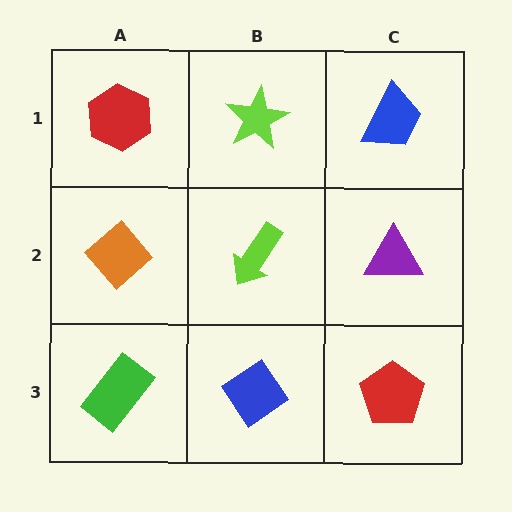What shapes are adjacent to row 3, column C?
A purple triangle (row 2, column C), a blue diamond (row 3, column B).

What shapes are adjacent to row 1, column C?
A purple triangle (row 2, column C), a lime star (row 1, column B).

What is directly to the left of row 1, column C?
A lime star.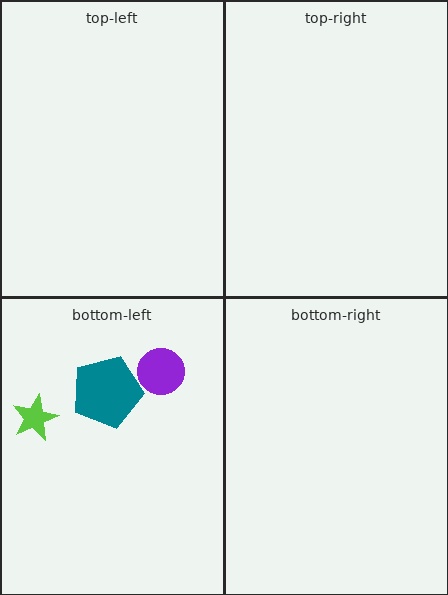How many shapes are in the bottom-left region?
3.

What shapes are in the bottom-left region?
The teal pentagon, the purple circle, the lime star.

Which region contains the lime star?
The bottom-left region.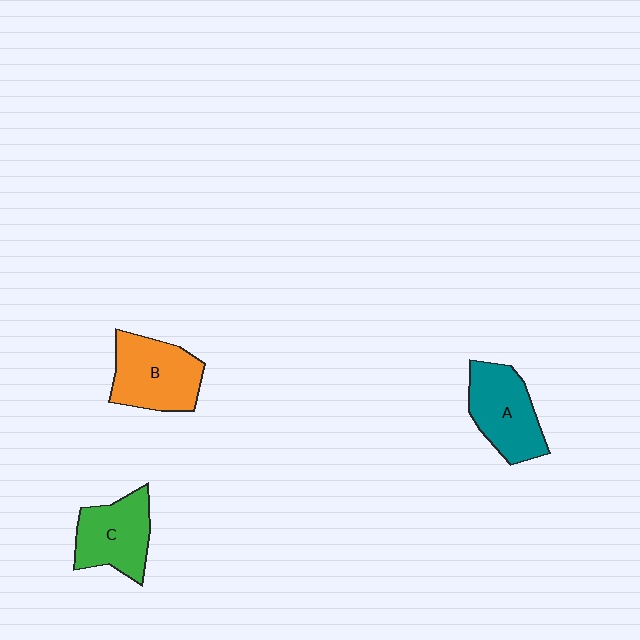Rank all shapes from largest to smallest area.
From largest to smallest: B (orange), A (teal), C (green).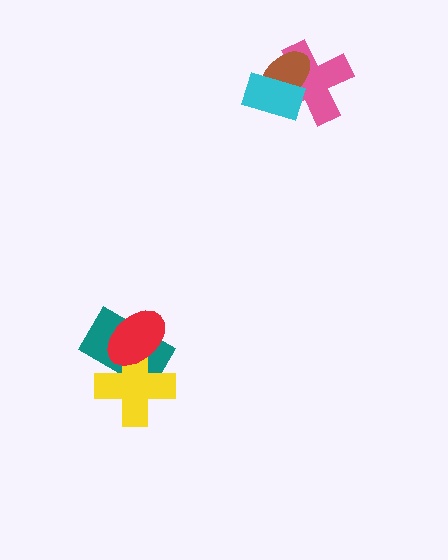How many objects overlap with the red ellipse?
2 objects overlap with the red ellipse.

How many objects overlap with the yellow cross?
2 objects overlap with the yellow cross.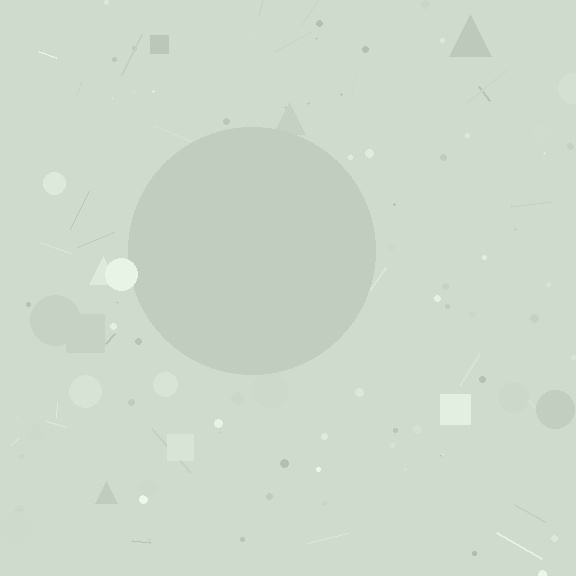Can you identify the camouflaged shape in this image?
The camouflaged shape is a circle.